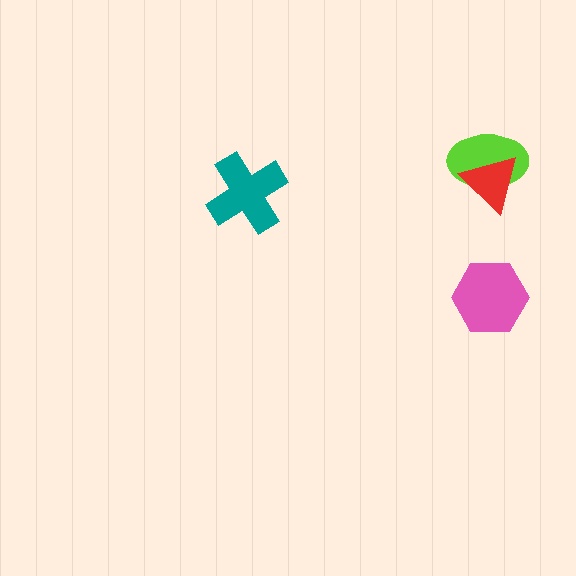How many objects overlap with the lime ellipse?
1 object overlaps with the lime ellipse.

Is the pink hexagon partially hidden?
No, no other shape covers it.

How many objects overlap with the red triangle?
1 object overlaps with the red triangle.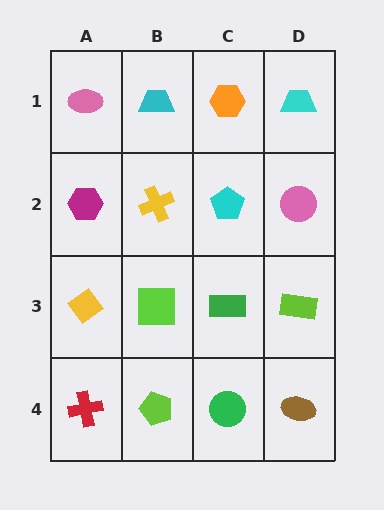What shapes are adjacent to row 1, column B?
A yellow cross (row 2, column B), a pink ellipse (row 1, column A), an orange hexagon (row 1, column C).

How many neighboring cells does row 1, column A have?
2.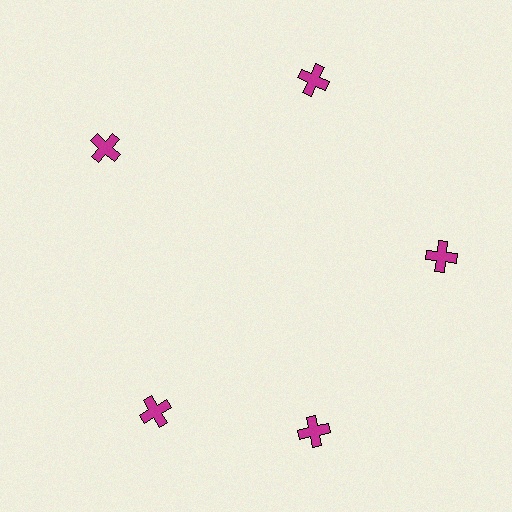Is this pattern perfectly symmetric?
No. The 5 magenta crosses are arranged in a ring, but one element near the 8 o'clock position is rotated out of alignment along the ring, breaking the 5-fold rotational symmetry.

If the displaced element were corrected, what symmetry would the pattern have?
It would have 5-fold rotational symmetry — the pattern would map onto itself every 72 degrees.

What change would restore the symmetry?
The symmetry would be restored by rotating it back into even spacing with its neighbors so that all 5 crosses sit at equal angles and equal distance from the center.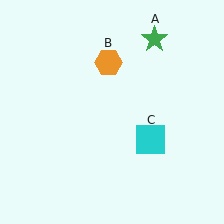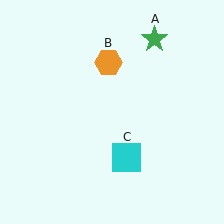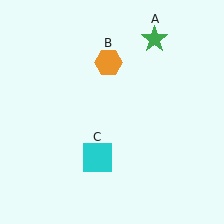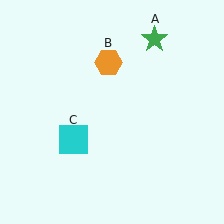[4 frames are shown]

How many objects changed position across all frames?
1 object changed position: cyan square (object C).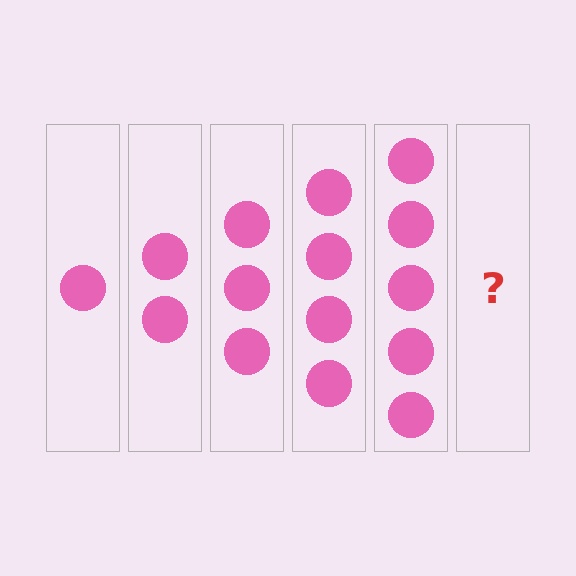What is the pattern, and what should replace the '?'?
The pattern is that each step adds one more circle. The '?' should be 6 circles.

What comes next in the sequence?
The next element should be 6 circles.